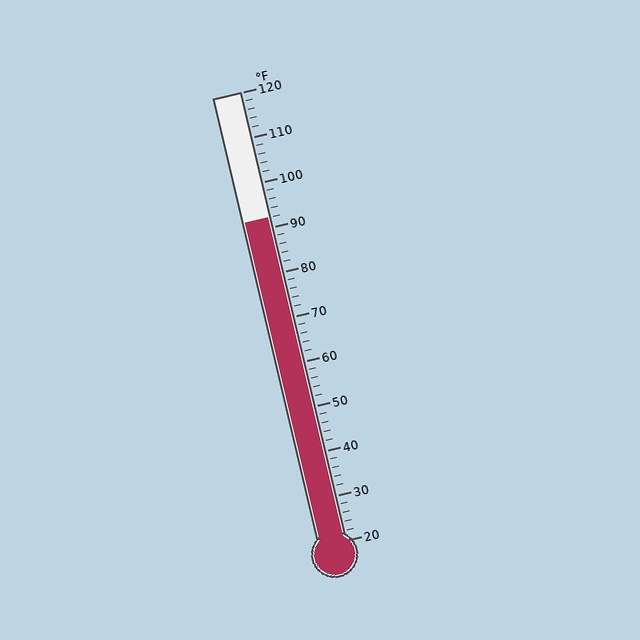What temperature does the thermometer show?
The thermometer shows approximately 92°F.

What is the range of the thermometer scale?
The thermometer scale ranges from 20°F to 120°F.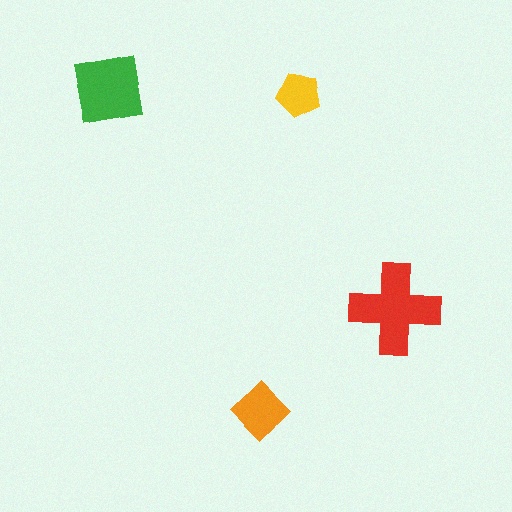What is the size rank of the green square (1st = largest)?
2nd.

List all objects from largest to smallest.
The red cross, the green square, the orange diamond, the yellow pentagon.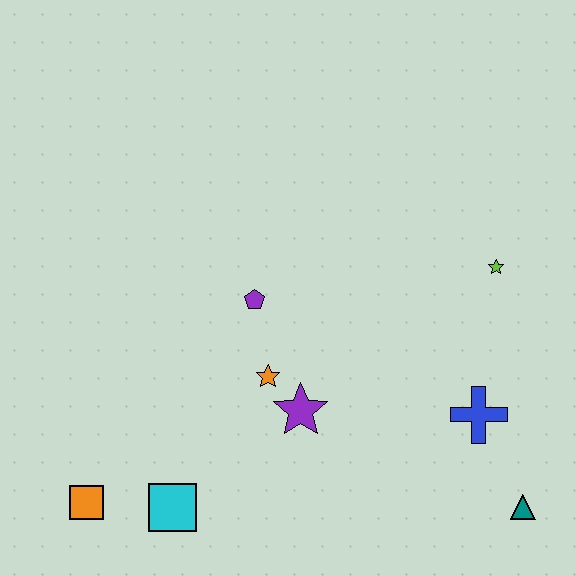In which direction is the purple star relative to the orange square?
The purple star is to the right of the orange square.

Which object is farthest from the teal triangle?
The orange square is farthest from the teal triangle.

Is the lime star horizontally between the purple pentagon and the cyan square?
No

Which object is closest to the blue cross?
The teal triangle is closest to the blue cross.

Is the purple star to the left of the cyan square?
No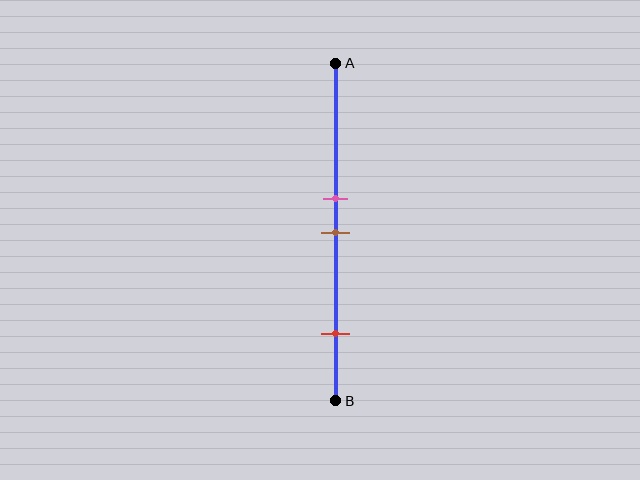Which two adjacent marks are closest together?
The pink and brown marks are the closest adjacent pair.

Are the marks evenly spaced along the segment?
No, the marks are not evenly spaced.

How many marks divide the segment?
There are 3 marks dividing the segment.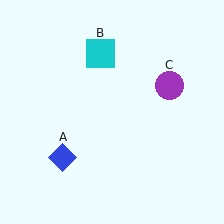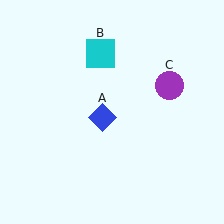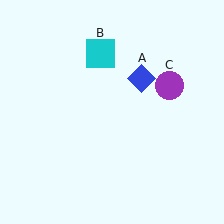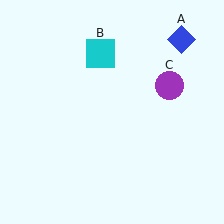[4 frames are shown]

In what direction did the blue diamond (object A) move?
The blue diamond (object A) moved up and to the right.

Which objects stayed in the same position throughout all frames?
Cyan square (object B) and purple circle (object C) remained stationary.